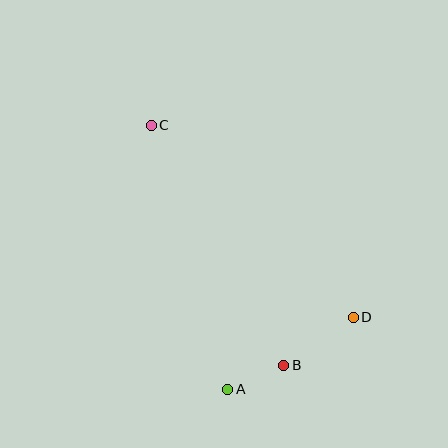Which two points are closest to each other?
Points A and B are closest to each other.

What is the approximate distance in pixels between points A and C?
The distance between A and C is approximately 275 pixels.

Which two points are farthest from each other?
Points C and D are farthest from each other.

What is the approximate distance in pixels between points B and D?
The distance between B and D is approximately 84 pixels.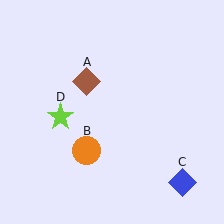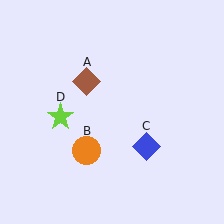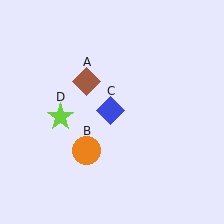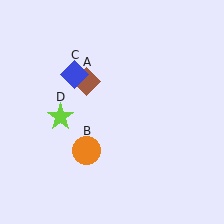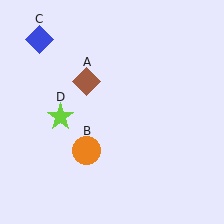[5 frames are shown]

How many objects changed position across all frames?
1 object changed position: blue diamond (object C).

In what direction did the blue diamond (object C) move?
The blue diamond (object C) moved up and to the left.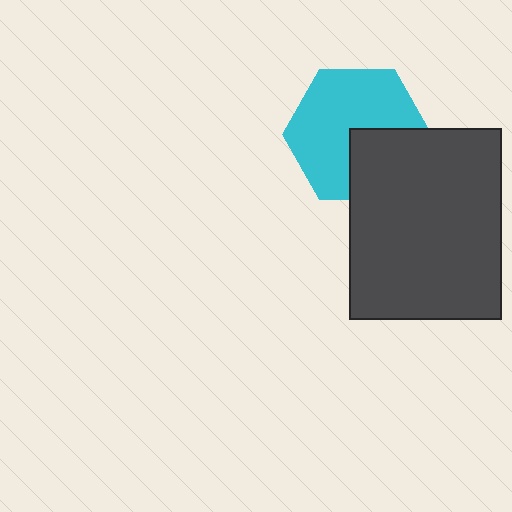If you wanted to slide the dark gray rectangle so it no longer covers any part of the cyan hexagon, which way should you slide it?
Slide it toward the lower-right — that is the most direct way to separate the two shapes.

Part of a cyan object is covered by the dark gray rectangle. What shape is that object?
It is a hexagon.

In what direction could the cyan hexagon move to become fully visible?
The cyan hexagon could move toward the upper-left. That would shift it out from behind the dark gray rectangle entirely.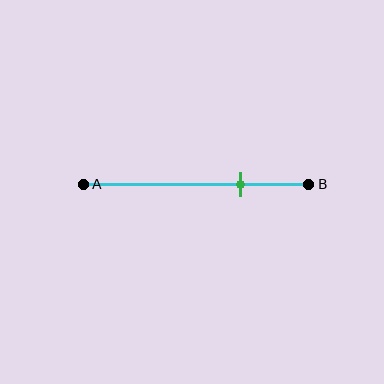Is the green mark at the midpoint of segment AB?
No, the mark is at about 70% from A, not at the 50% midpoint.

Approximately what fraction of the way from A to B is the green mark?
The green mark is approximately 70% of the way from A to B.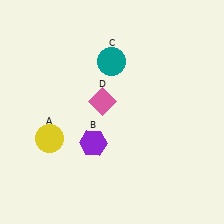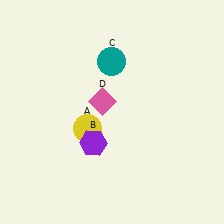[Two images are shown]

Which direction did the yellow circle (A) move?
The yellow circle (A) moved right.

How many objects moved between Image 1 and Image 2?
1 object moved between the two images.